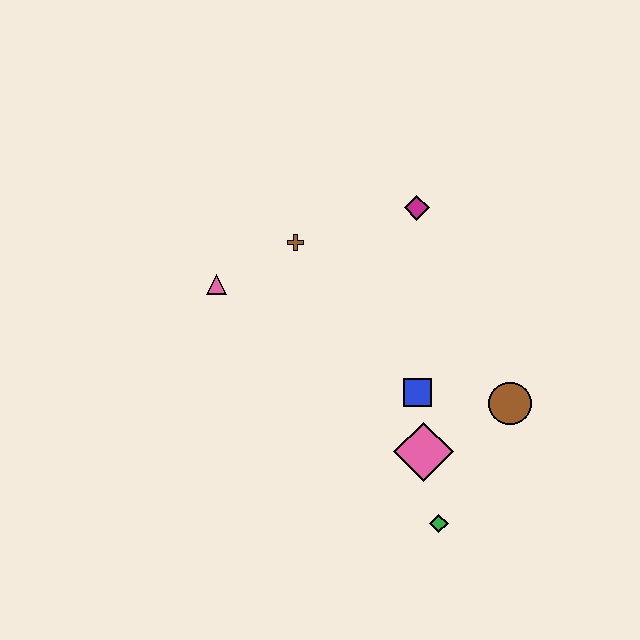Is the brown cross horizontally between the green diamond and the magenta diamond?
No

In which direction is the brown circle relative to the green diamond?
The brown circle is above the green diamond.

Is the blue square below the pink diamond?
No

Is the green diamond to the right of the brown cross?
Yes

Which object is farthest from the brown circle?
The pink triangle is farthest from the brown circle.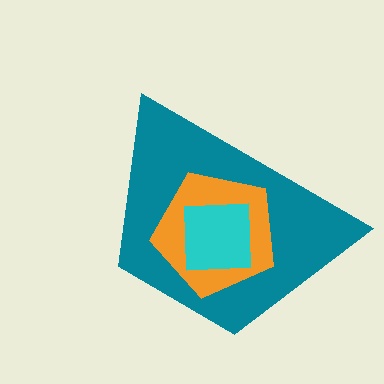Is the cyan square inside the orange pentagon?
Yes.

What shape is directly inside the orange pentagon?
The cyan square.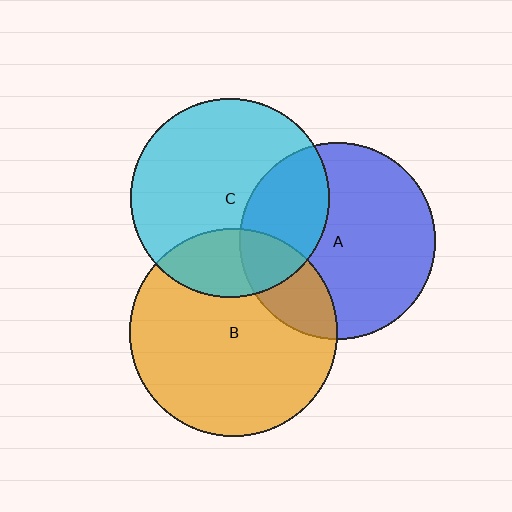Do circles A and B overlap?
Yes.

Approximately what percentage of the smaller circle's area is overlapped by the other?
Approximately 20%.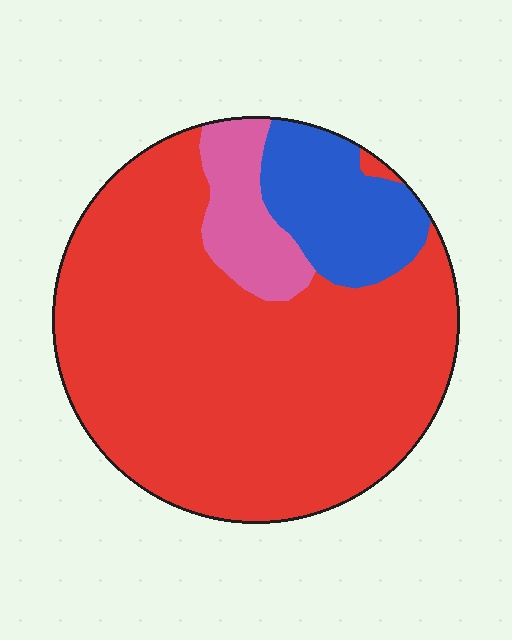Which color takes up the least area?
Pink, at roughly 10%.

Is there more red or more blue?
Red.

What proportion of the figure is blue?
Blue takes up about one eighth (1/8) of the figure.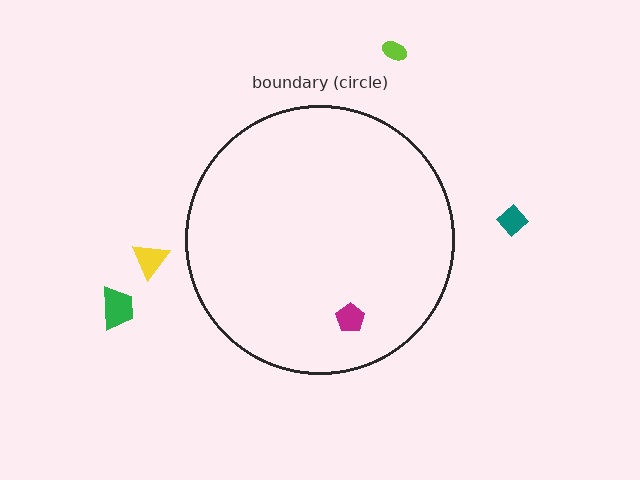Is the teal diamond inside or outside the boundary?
Outside.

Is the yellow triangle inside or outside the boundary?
Outside.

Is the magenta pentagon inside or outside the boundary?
Inside.